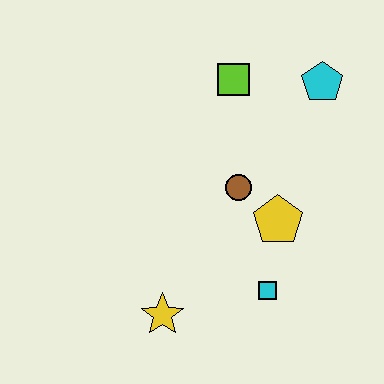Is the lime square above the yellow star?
Yes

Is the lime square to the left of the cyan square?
Yes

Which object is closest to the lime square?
The cyan pentagon is closest to the lime square.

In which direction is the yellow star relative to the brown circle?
The yellow star is below the brown circle.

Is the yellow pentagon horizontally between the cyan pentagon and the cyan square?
Yes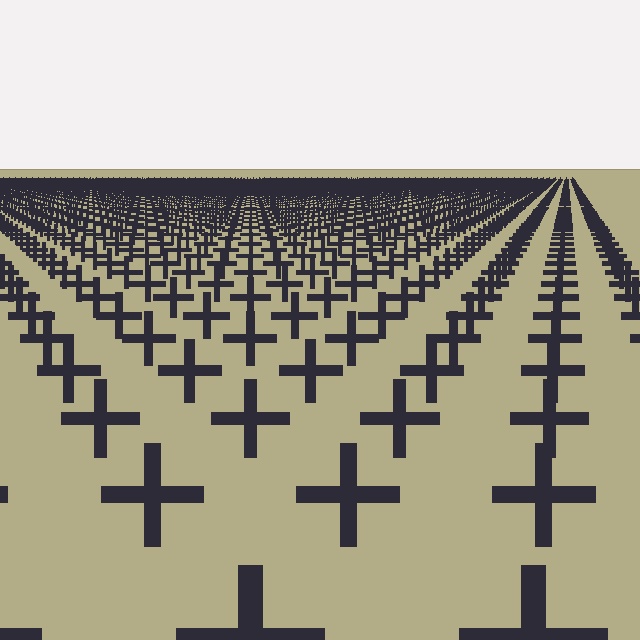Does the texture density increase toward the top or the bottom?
Density increases toward the top.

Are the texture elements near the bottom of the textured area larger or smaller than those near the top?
Larger. Near the bottom, elements are closer to the viewer and appear at a bigger on-screen size.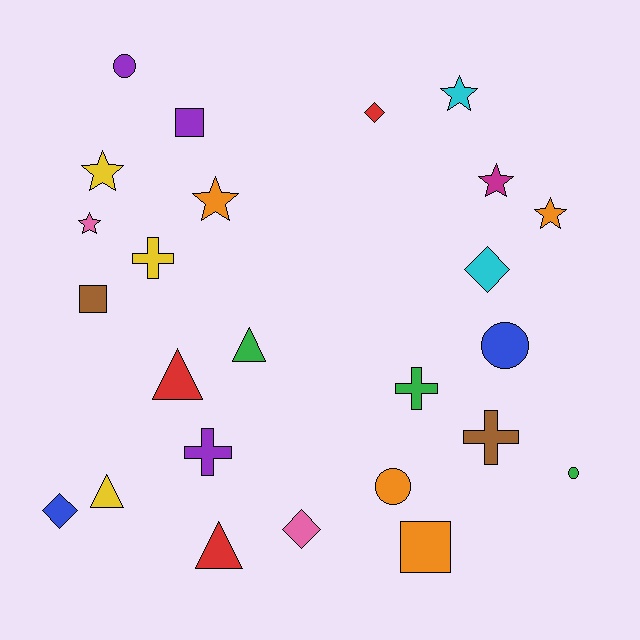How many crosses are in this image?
There are 4 crosses.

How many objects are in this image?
There are 25 objects.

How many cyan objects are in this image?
There are 2 cyan objects.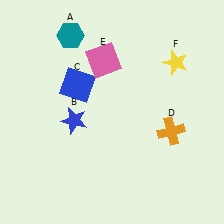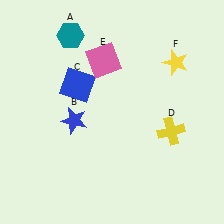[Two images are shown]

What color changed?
The cross (D) changed from orange in Image 1 to yellow in Image 2.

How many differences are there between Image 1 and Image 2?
There is 1 difference between the two images.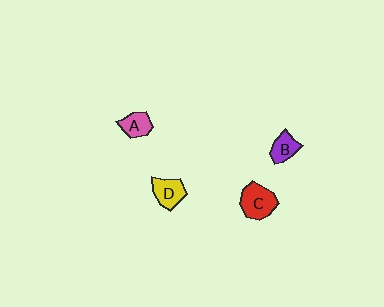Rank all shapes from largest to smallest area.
From largest to smallest: C (red), D (yellow), A (pink), B (purple).